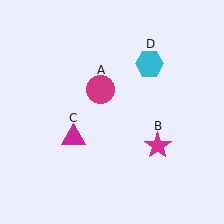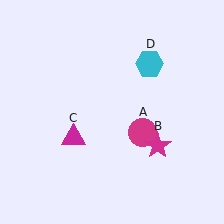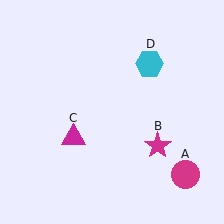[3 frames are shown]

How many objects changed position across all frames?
1 object changed position: magenta circle (object A).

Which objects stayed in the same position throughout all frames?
Magenta star (object B) and magenta triangle (object C) and cyan hexagon (object D) remained stationary.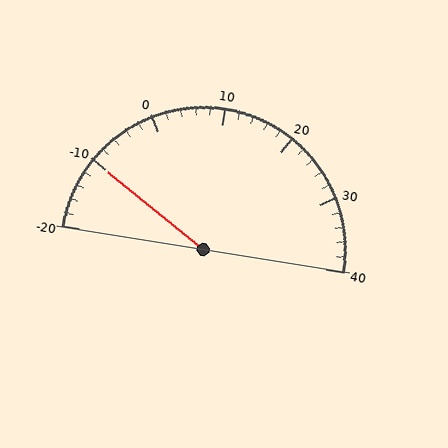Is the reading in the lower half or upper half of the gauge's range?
The reading is in the lower half of the range (-20 to 40).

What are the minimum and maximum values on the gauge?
The gauge ranges from -20 to 40.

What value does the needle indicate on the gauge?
The needle indicates approximately -10.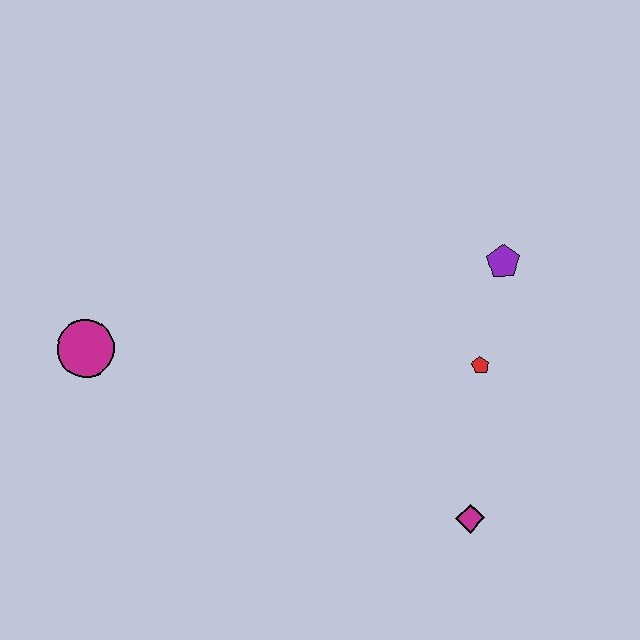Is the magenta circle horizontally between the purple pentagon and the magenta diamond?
No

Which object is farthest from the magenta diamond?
The magenta circle is farthest from the magenta diamond.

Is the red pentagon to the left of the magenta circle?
No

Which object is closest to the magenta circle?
The red pentagon is closest to the magenta circle.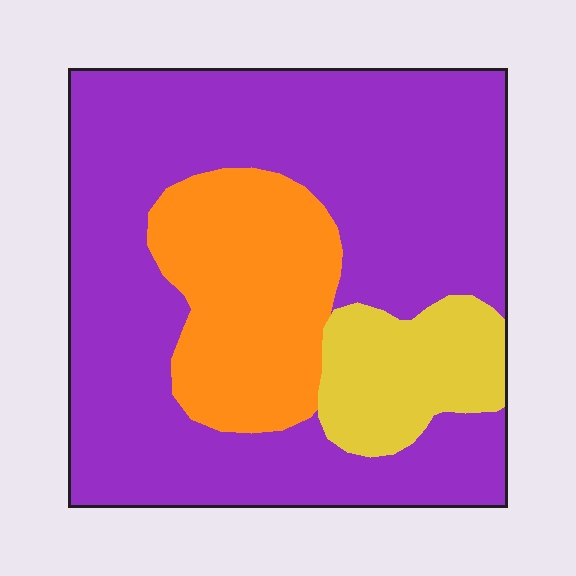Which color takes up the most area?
Purple, at roughly 65%.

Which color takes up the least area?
Yellow, at roughly 10%.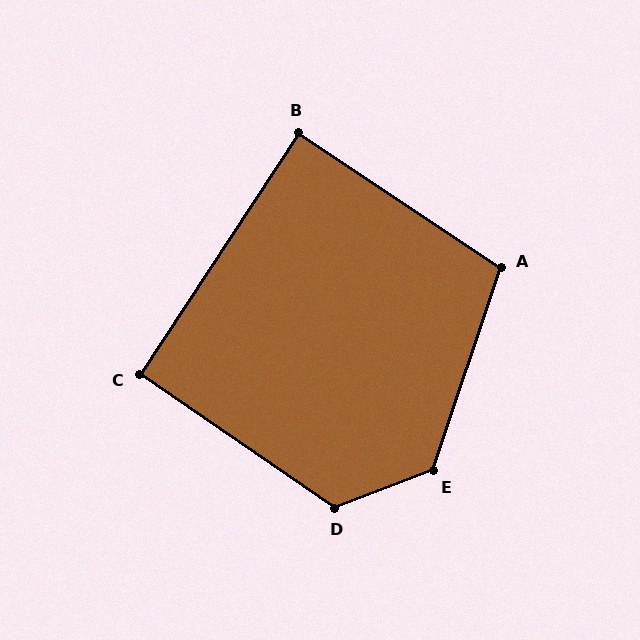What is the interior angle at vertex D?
Approximately 125 degrees (obtuse).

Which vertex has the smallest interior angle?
B, at approximately 90 degrees.